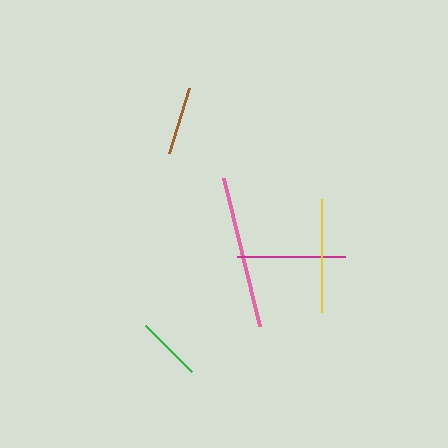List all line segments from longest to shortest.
From longest to shortest: pink, yellow, magenta, brown, green.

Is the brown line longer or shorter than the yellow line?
The yellow line is longer than the brown line.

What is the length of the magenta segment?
The magenta segment is approximately 107 pixels long.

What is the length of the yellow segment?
The yellow segment is approximately 113 pixels long.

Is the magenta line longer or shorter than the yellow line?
The yellow line is longer than the magenta line.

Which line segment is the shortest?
The green line is the shortest at approximately 65 pixels.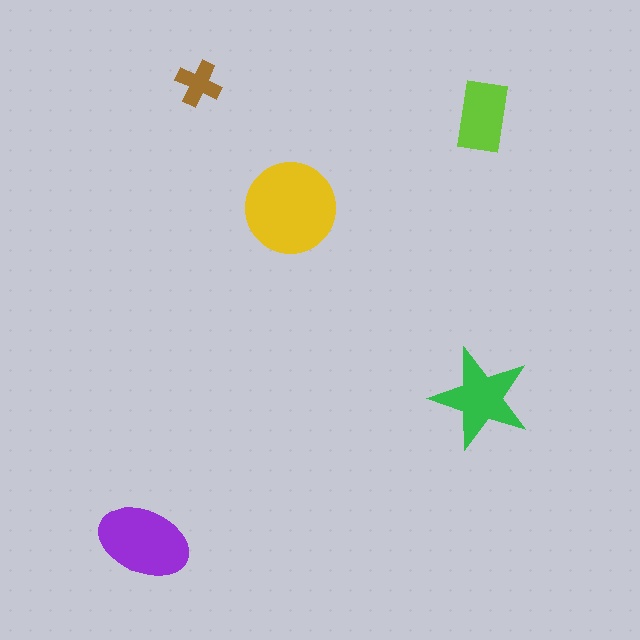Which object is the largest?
The yellow circle.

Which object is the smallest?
The brown cross.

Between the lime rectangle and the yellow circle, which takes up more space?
The yellow circle.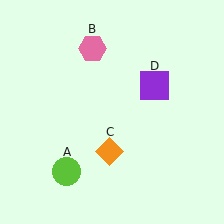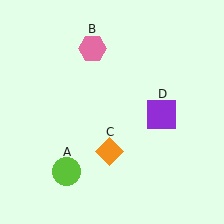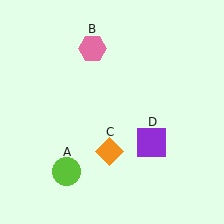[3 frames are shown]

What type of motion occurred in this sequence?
The purple square (object D) rotated clockwise around the center of the scene.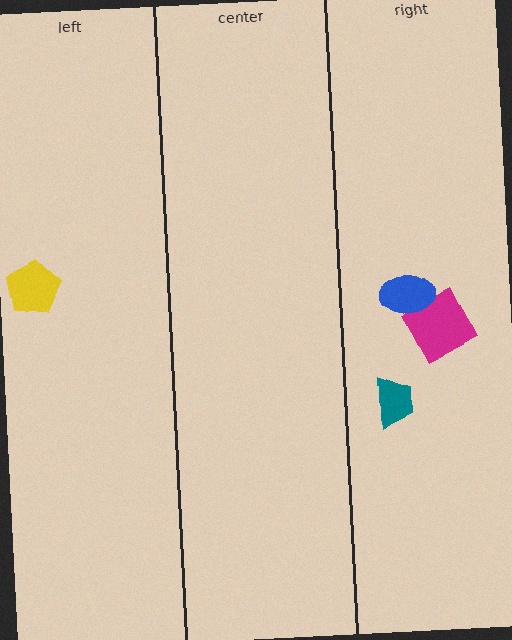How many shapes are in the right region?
3.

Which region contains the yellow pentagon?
The left region.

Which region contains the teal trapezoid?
The right region.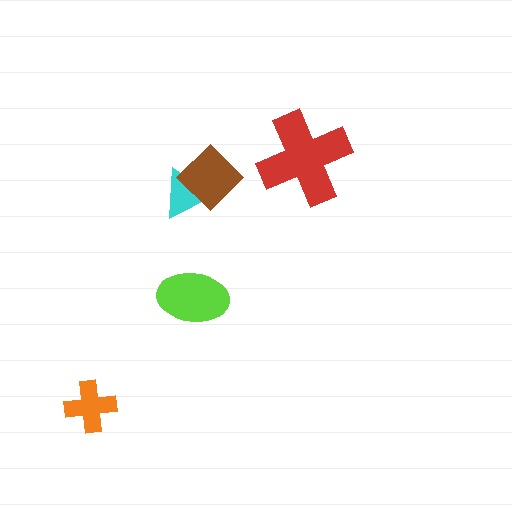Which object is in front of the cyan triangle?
The brown diamond is in front of the cyan triangle.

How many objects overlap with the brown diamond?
1 object overlaps with the brown diamond.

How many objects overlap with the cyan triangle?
1 object overlaps with the cyan triangle.